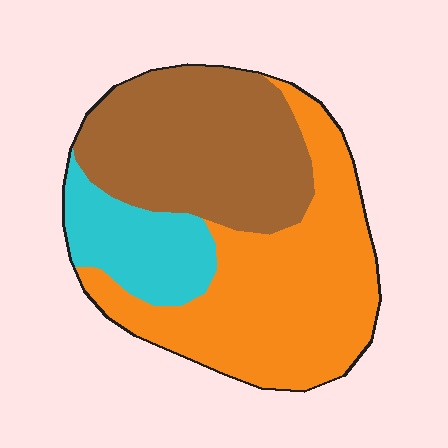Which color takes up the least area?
Cyan, at roughly 15%.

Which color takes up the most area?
Orange, at roughly 45%.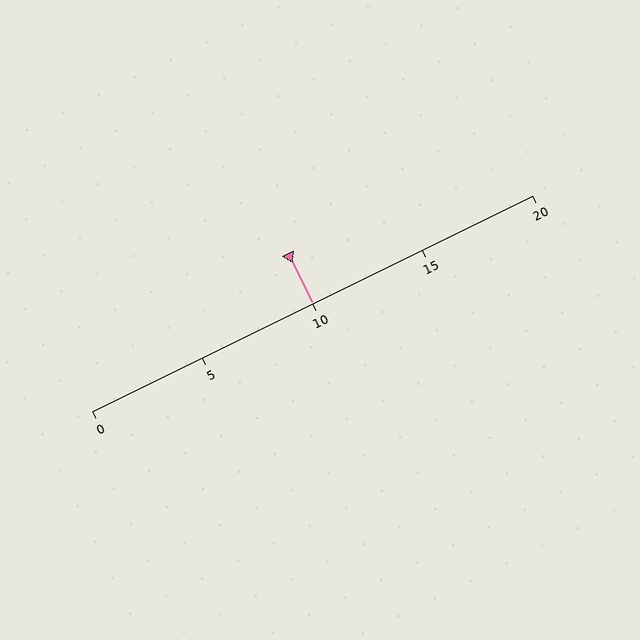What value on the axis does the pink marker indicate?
The marker indicates approximately 10.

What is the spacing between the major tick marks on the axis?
The major ticks are spaced 5 apart.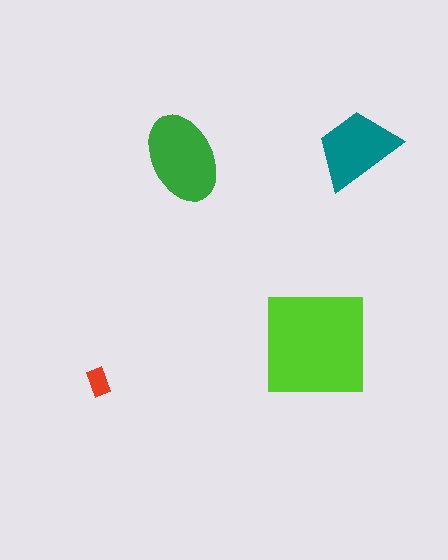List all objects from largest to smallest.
The lime square, the green ellipse, the teal trapezoid, the red rectangle.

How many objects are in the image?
There are 4 objects in the image.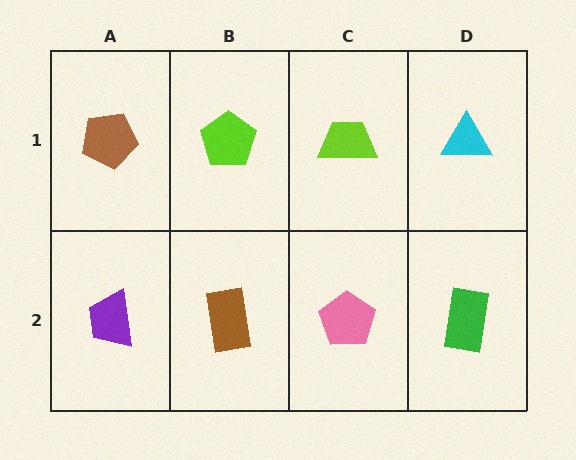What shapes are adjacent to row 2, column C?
A lime trapezoid (row 1, column C), a brown rectangle (row 2, column B), a green rectangle (row 2, column D).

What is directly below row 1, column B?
A brown rectangle.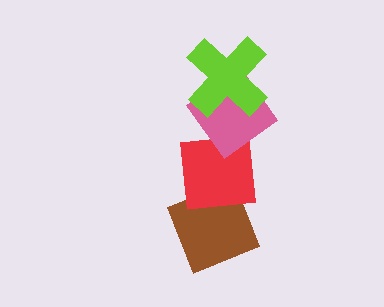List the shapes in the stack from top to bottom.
From top to bottom: the lime cross, the pink diamond, the red square, the brown diamond.